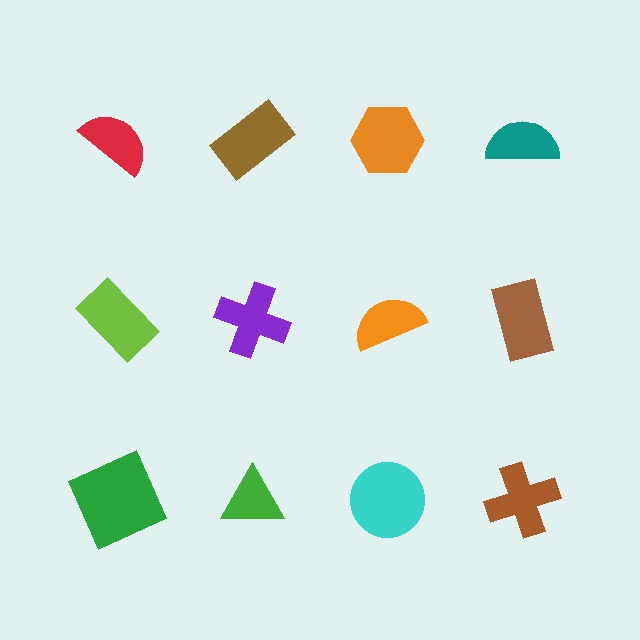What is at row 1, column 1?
A red semicircle.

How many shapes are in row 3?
4 shapes.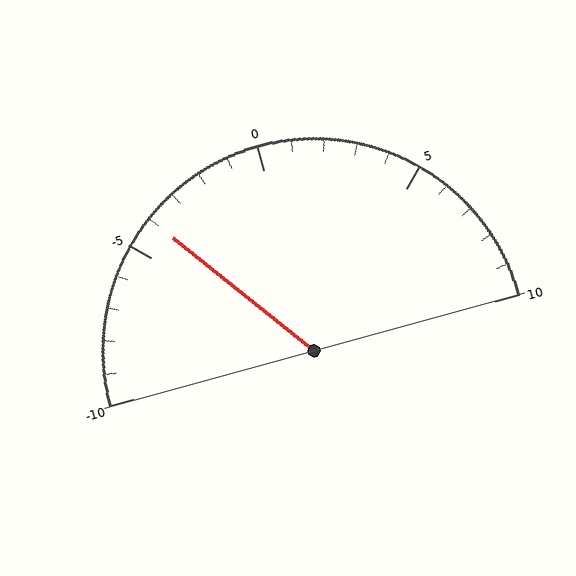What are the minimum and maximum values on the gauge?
The gauge ranges from -10 to 10.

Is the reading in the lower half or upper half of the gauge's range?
The reading is in the lower half of the range (-10 to 10).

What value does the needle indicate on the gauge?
The needle indicates approximately -4.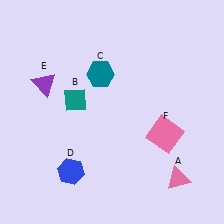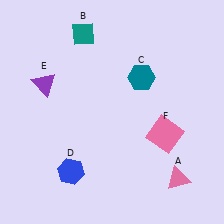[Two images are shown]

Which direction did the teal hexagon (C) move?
The teal hexagon (C) moved right.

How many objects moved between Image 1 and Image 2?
2 objects moved between the two images.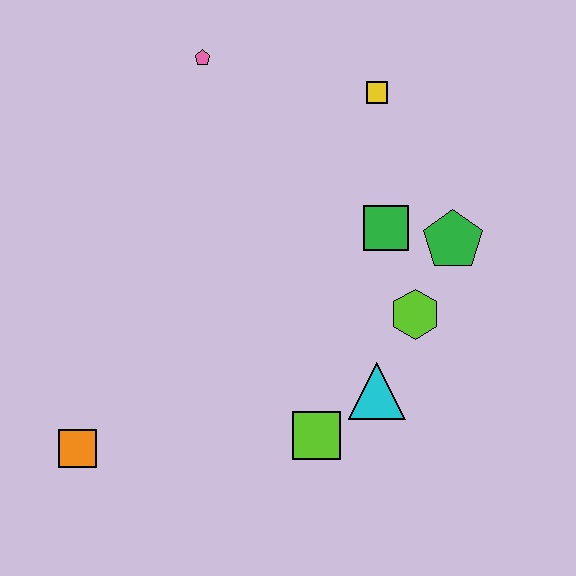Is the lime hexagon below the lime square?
No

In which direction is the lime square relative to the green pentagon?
The lime square is below the green pentagon.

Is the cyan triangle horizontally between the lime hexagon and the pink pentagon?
Yes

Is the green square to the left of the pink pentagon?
No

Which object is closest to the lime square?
The cyan triangle is closest to the lime square.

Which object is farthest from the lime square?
The pink pentagon is farthest from the lime square.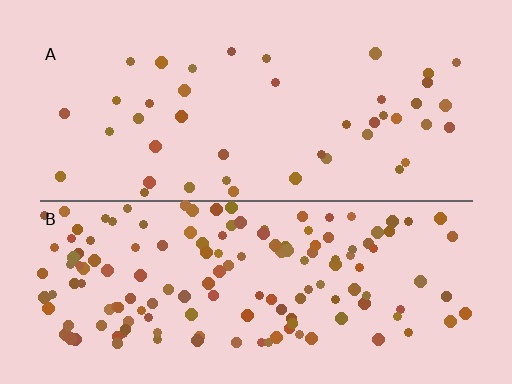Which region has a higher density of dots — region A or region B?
B (the bottom).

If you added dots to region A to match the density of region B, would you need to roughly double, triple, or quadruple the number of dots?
Approximately triple.